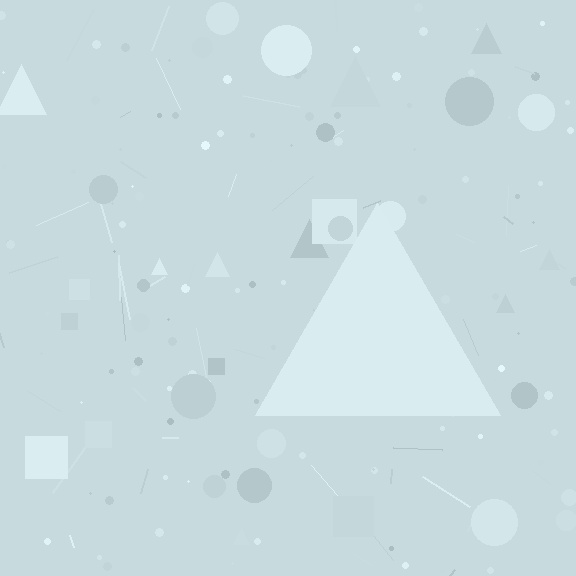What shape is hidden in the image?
A triangle is hidden in the image.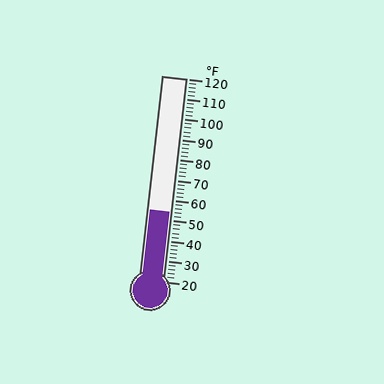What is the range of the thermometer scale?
The thermometer scale ranges from 20°F to 120°F.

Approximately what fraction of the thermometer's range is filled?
The thermometer is filled to approximately 35% of its range.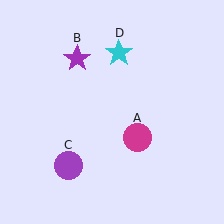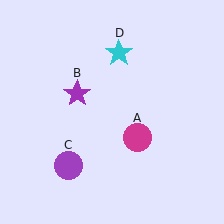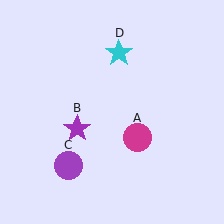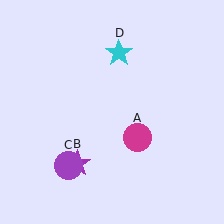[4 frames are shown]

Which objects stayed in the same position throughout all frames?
Magenta circle (object A) and purple circle (object C) and cyan star (object D) remained stationary.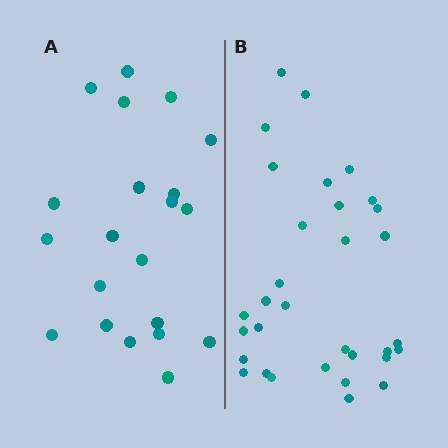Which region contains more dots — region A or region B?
Region B (the right region) has more dots.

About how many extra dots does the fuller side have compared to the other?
Region B has roughly 12 or so more dots than region A.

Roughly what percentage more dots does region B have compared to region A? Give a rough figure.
About 50% more.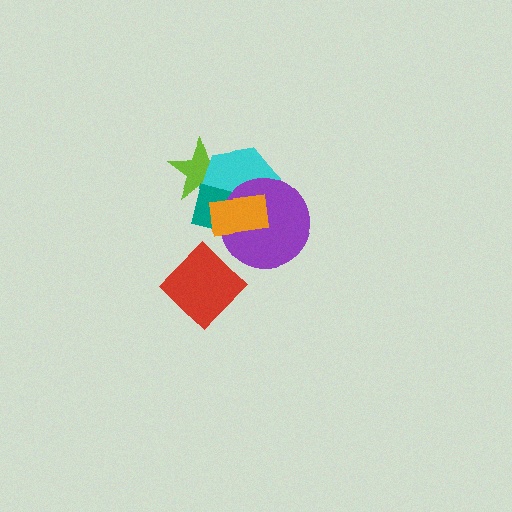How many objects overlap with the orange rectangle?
3 objects overlap with the orange rectangle.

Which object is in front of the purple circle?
The orange rectangle is in front of the purple circle.